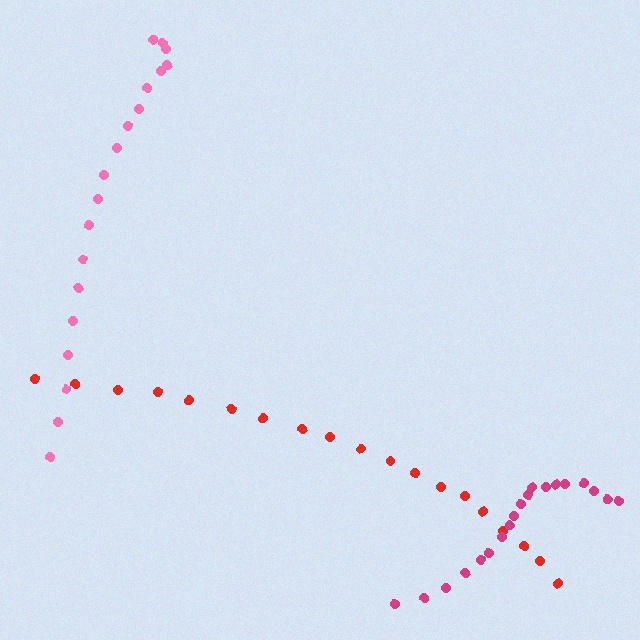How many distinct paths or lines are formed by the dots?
There are 3 distinct paths.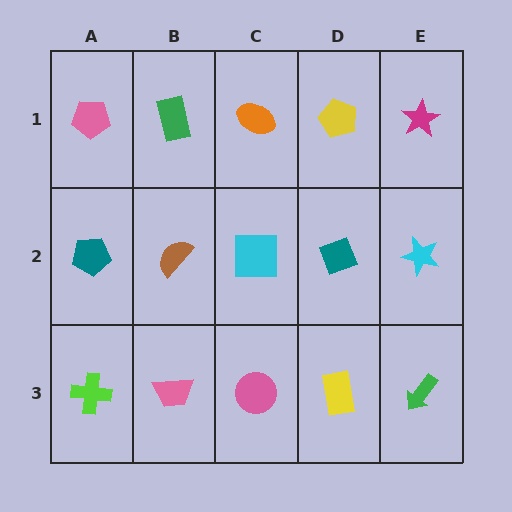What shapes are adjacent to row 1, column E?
A cyan star (row 2, column E), a yellow pentagon (row 1, column D).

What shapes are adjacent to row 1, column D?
A teal diamond (row 2, column D), an orange ellipse (row 1, column C), a magenta star (row 1, column E).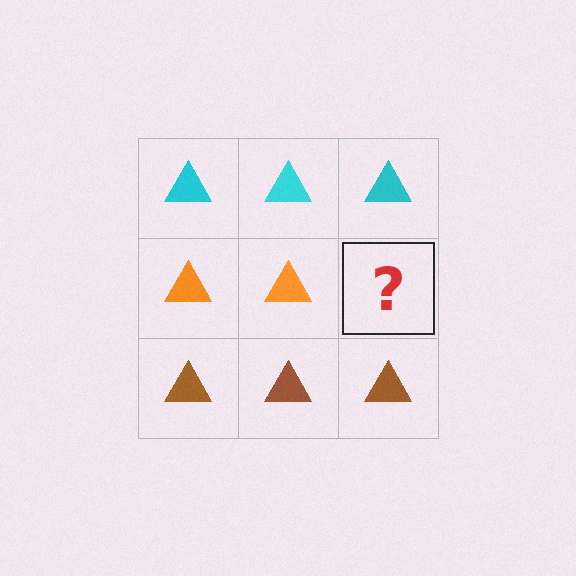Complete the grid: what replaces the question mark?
The question mark should be replaced with an orange triangle.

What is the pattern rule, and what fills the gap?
The rule is that each row has a consistent color. The gap should be filled with an orange triangle.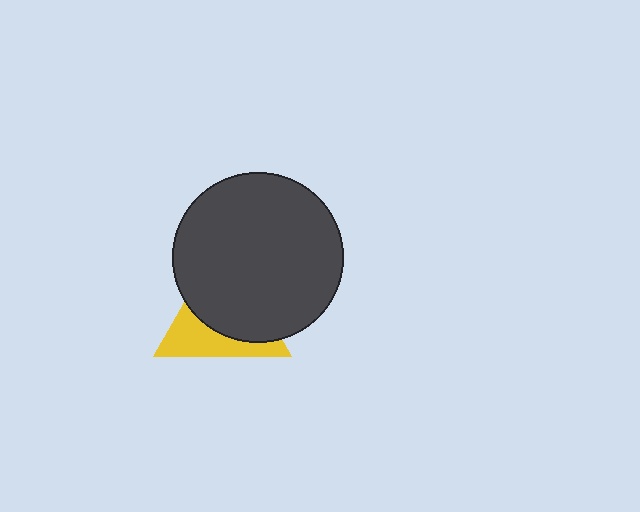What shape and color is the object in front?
The object in front is a dark gray circle.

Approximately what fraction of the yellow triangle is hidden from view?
Roughly 61% of the yellow triangle is hidden behind the dark gray circle.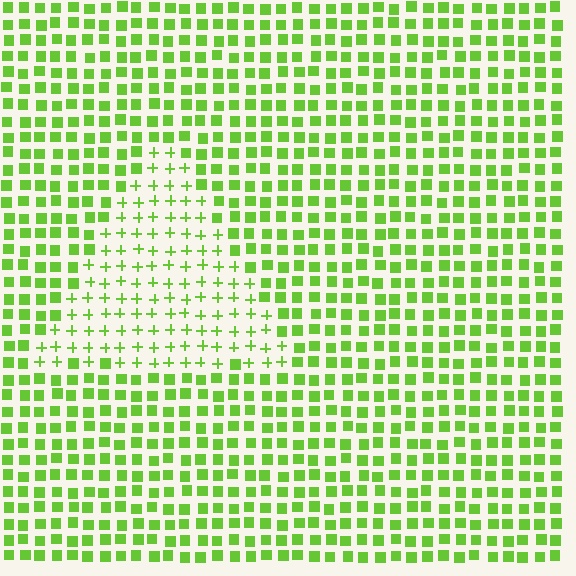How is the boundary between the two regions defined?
The boundary is defined by a change in element shape: plus signs inside vs. squares outside. All elements share the same color and spacing.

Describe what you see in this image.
The image is filled with small lime elements arranged in a uniform grid. A triangle-shaped region contains plus signs, while the surrounding area contains squares. The boundary is defined purely by the change in element shape.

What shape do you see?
I see a triangle.